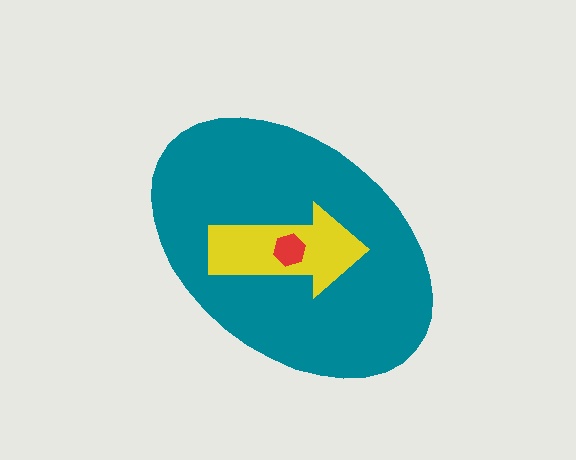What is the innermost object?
The red hexagon.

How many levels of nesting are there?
3.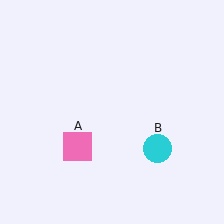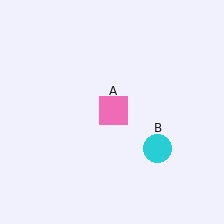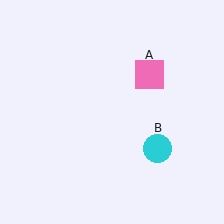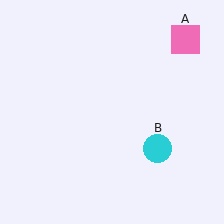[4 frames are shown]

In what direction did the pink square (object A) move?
The pink square (object A) moved up and to the right.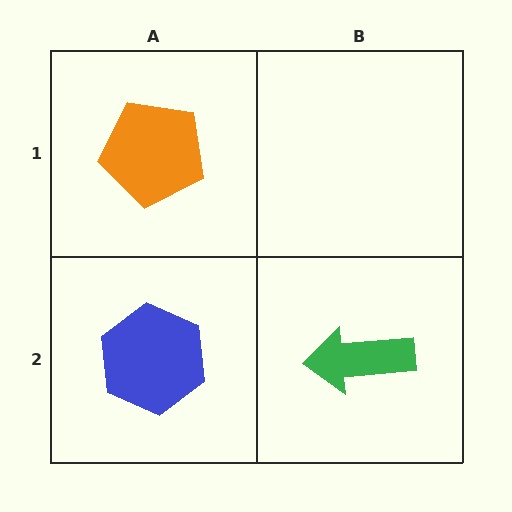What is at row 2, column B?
A green arrow.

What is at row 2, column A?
A blue hexagon.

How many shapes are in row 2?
2 shapes.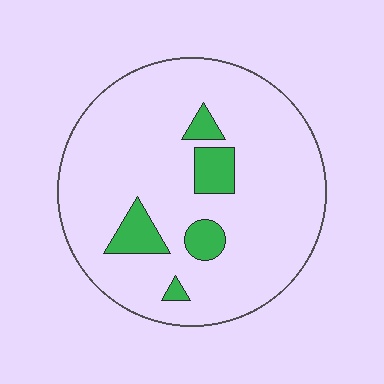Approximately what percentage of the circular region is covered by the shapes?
Approximately 10%.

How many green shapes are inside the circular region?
5.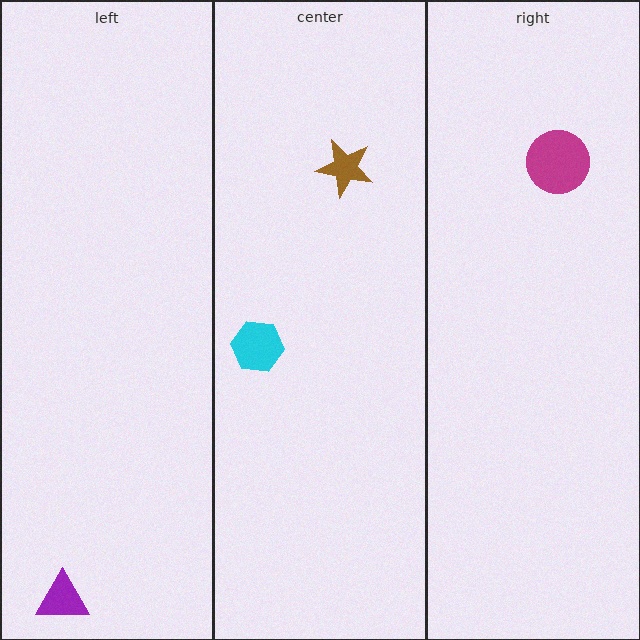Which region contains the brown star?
The center region.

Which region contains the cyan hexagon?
The center region.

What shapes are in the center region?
The brown star, the cyan hexagon.